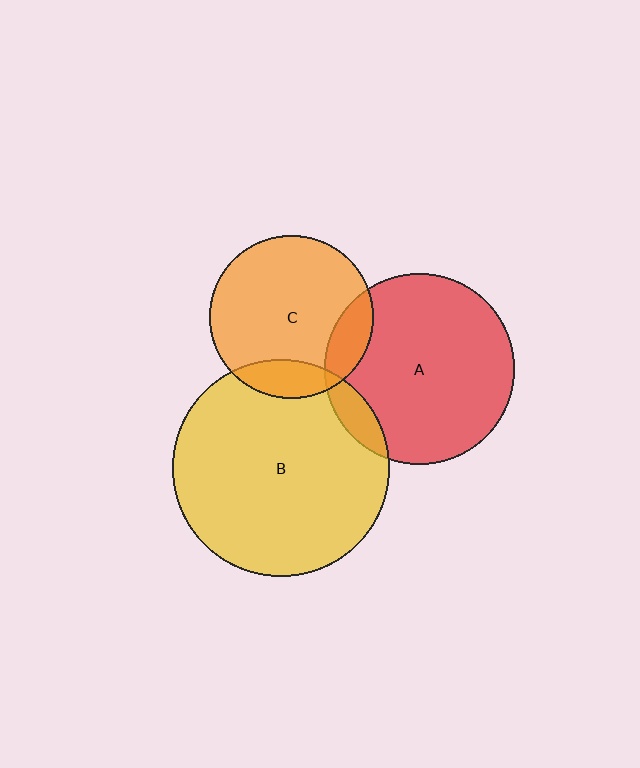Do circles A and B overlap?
Yes.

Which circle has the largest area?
Circle B (yellow).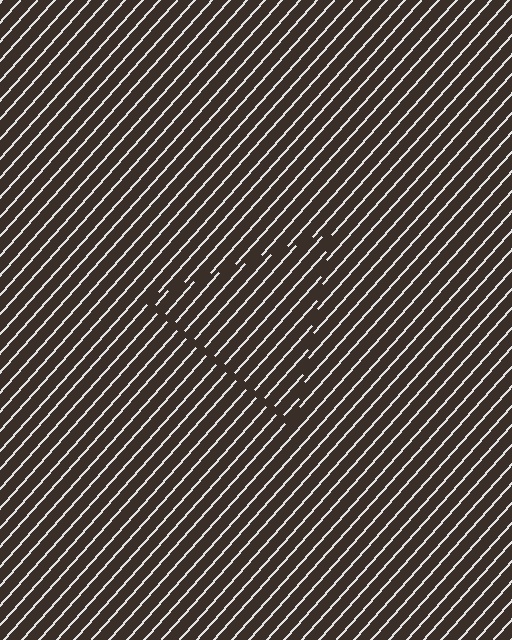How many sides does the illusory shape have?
3 sides — the line-ends trace a triangle.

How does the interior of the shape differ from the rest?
The interior of the shape contains the same grating, shifted by half a period — the contour is defined by the phase discontinuity where line-ends from the inner and outer gratings abut.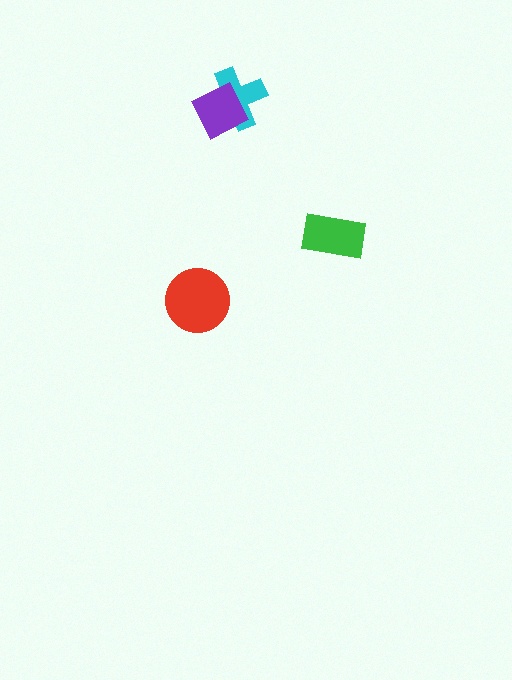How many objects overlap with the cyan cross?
1 object overlaps with the cyan cross.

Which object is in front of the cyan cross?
The purple diamond is in front of the cyan cross.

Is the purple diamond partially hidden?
No, no other shape covers it.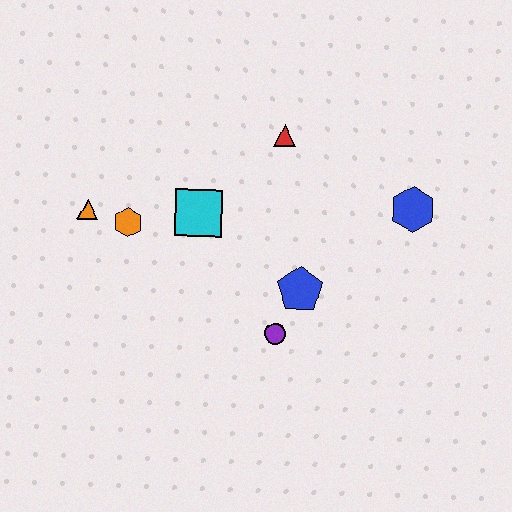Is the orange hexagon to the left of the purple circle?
Yes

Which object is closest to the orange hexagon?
The orange triangle is closest to the orange hexagon.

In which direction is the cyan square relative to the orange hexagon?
The cyan square is to the right of the orange hexagon.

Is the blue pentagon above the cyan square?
No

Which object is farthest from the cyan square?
The blue hexagon is farthest from the cyan square.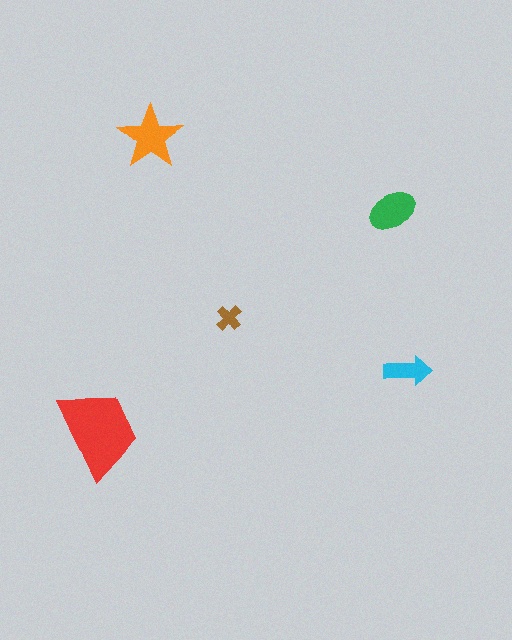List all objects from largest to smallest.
The red trapezoid, the orange star, the green ellipse, the cyan arrow, the brown cross.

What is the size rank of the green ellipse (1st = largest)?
3rd.